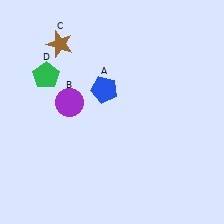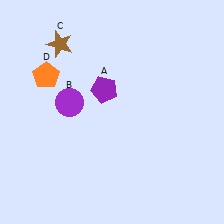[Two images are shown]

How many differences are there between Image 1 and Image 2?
There are 2 differences between the two images.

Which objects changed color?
A changed from blue to purple. D changed from green to orange.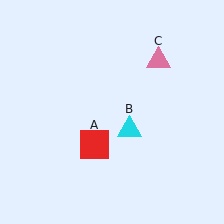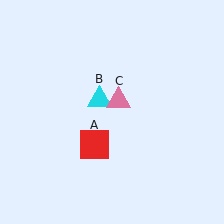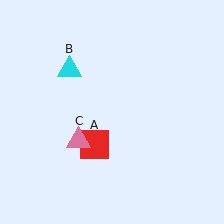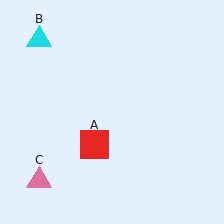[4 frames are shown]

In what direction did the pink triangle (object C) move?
The pink triangle (object C) moved down and to the left.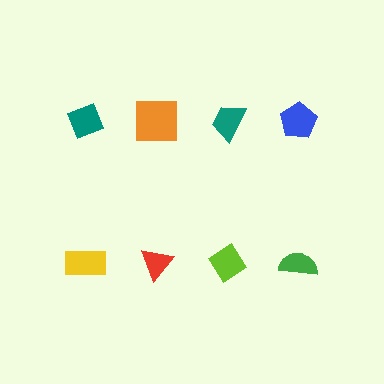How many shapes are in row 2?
4 shapes.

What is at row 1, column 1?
A teal diamond.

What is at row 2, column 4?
A green semicircle.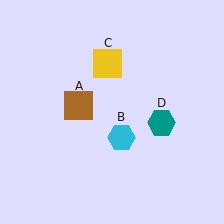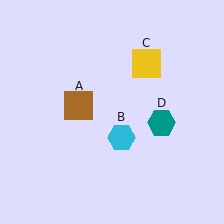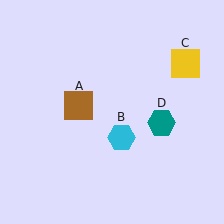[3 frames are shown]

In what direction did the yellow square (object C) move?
The yellow square (object C) moved right.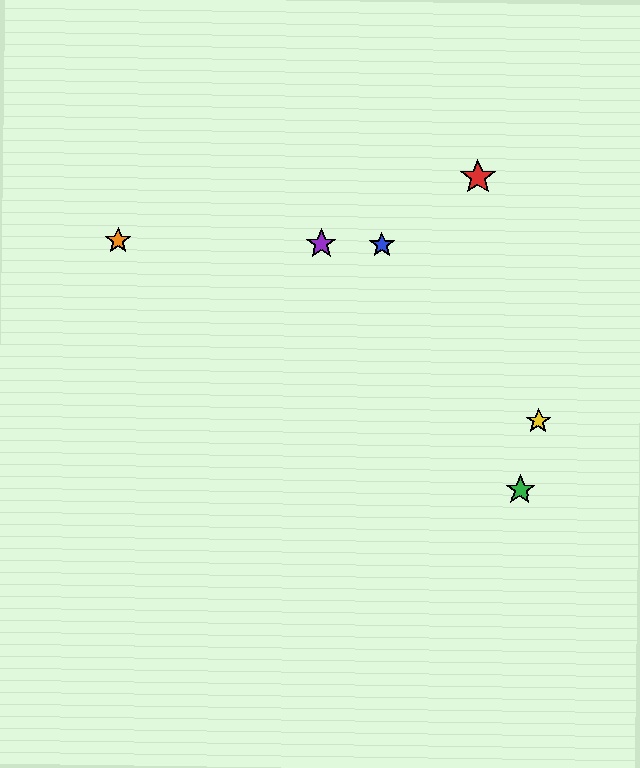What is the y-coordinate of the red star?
The red star is at y≈178.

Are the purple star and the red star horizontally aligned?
No, the purple star is at y≈244 and the red star is at y≈178.